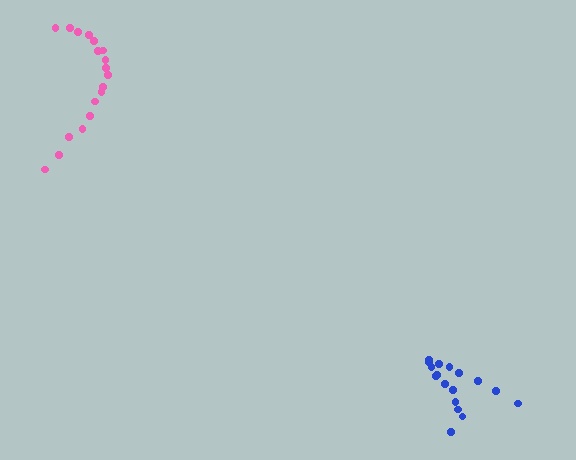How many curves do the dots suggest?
There are 2 distinct paths.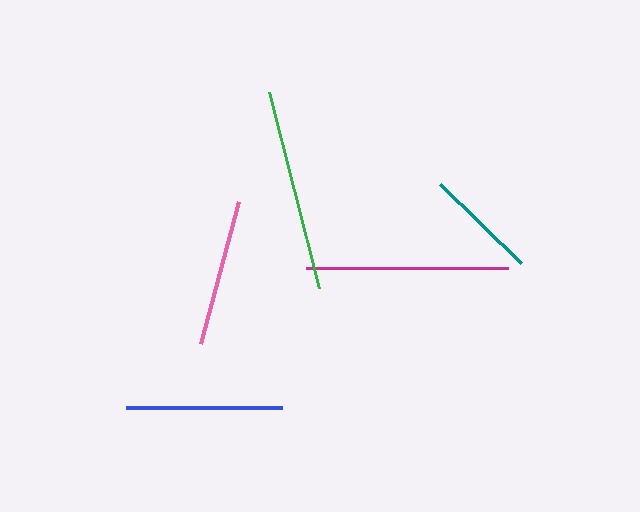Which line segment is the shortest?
The teal line is the shortest at approximately 114 pixels.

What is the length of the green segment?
The green segment is approximately 202 pixels long.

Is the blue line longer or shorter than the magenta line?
The magenta line is longer than the blue line.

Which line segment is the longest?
The magenta line is the longest at approximately 203 pixels.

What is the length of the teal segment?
The teal segment is approximately 114 pixels long.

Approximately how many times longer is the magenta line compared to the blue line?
The magenta line is approximately 1.3 times the length of the blue line.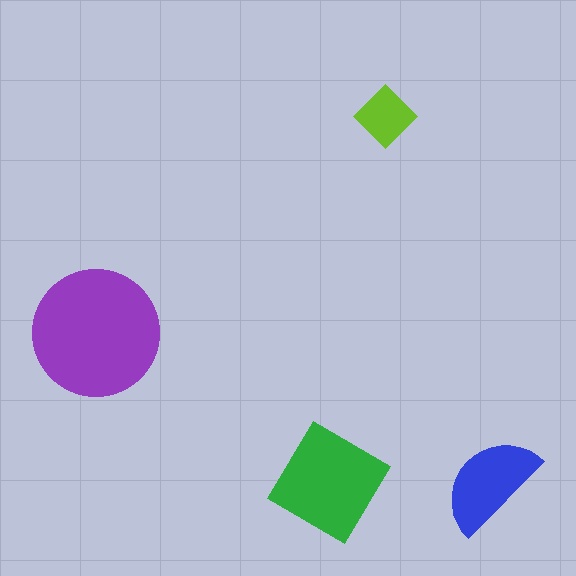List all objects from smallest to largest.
The lime diamond, the blue semicircle, the green diamond, the purple circle.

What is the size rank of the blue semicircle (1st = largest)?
3rd.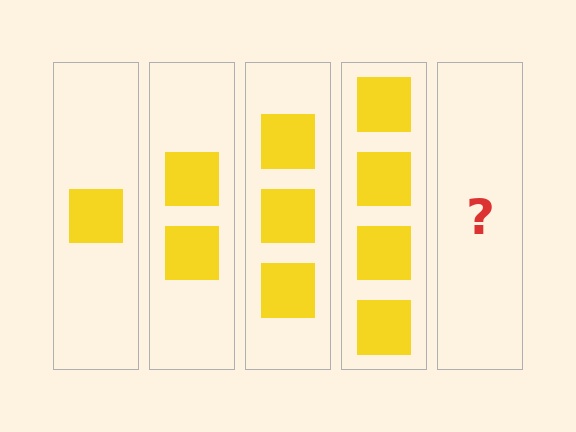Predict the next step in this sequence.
The next step is 5 squares.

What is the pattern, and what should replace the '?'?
The pattern is that each step adds one more square. The '?' should be 5 squares.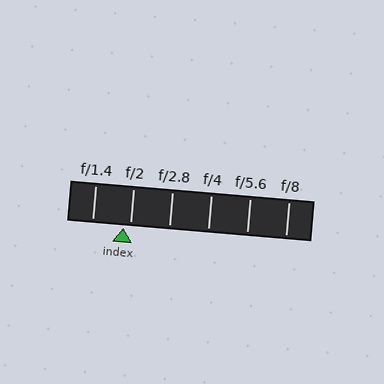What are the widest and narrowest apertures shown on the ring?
The widest aperture shown is f/1.4 and the narrowest is f/8.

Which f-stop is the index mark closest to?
The index mark is closest to f/2.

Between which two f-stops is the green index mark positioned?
The index mark is between f/1.4 and f/2.